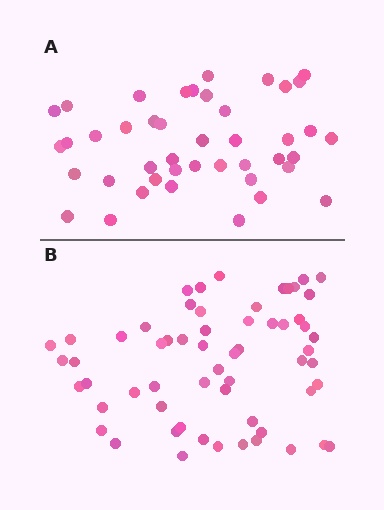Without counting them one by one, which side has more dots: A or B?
Region B (the bottom region) has more dots.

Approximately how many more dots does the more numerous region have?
Region B has approximately 15 more dots than region A.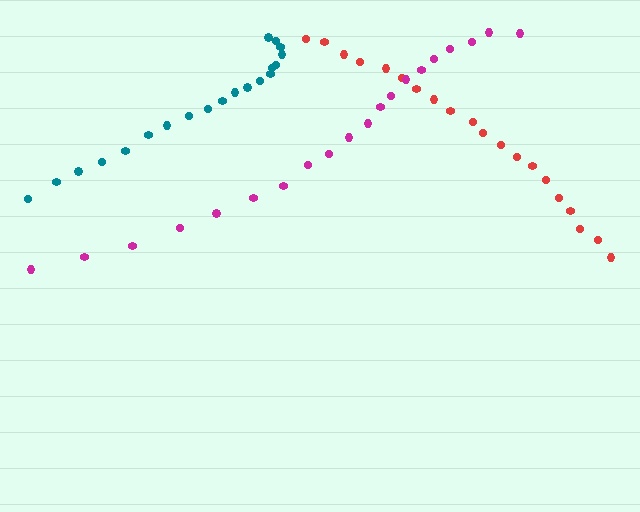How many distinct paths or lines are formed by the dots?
There are 3 distinct paths.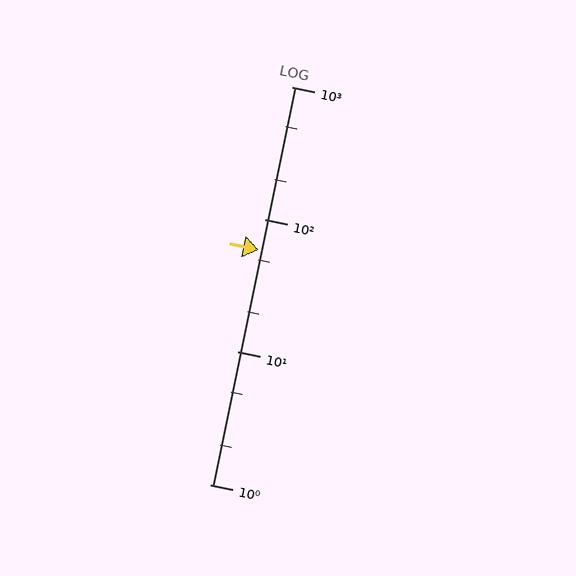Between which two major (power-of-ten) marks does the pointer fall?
The pointer is between 10 and 100.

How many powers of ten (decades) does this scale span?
The scale spans 3 decades, from 1 to 1000.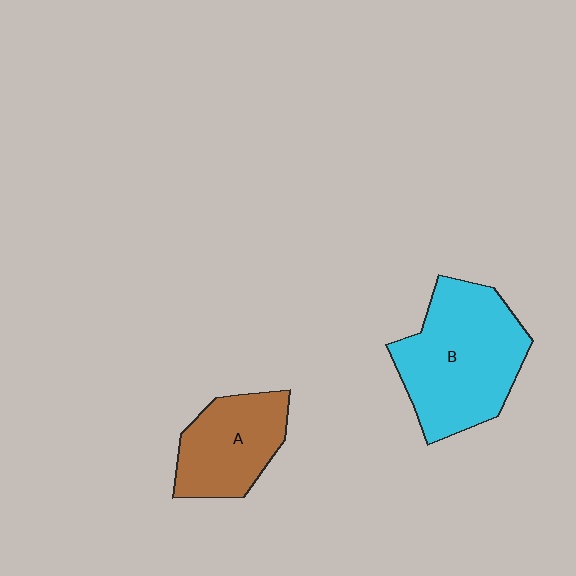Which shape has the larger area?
Shape B (cyan).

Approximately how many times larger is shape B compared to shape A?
Approximately 1.6 times.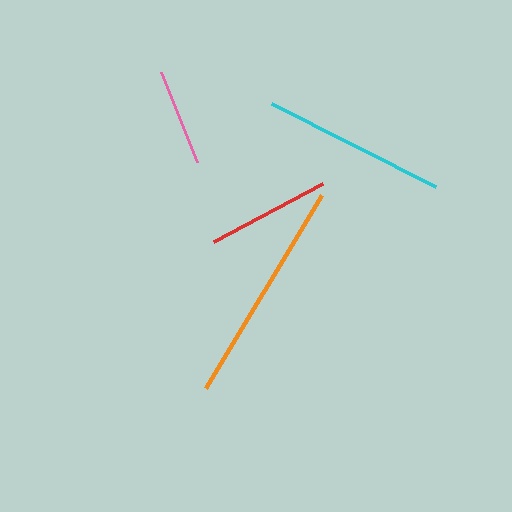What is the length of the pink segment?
The pink segment is approximately 97 pixels long.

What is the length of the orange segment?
The orange segment is approximately 225 pixels long.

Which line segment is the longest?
The orange line is the longest at approximately 225 pixels.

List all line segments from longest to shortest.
From longest to shortest: orange, cyan, red, pink.